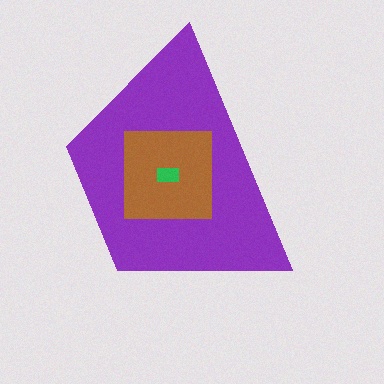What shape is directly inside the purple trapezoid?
The brown square.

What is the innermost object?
The green rectangle.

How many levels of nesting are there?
3.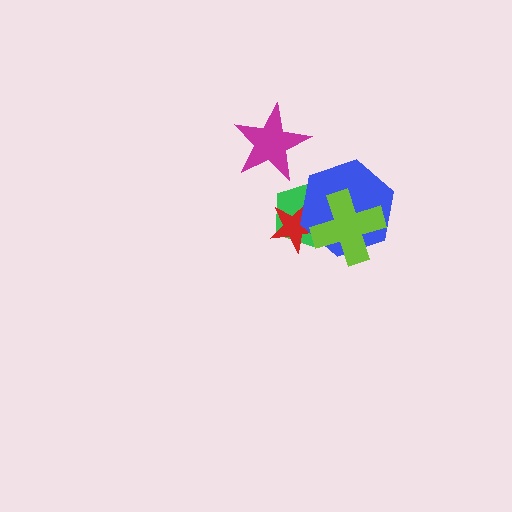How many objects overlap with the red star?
3 objects overlap with the red star.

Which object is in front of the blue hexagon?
The lime cross is in front of the blue hexagon.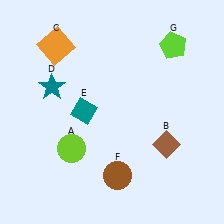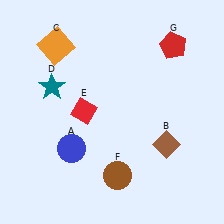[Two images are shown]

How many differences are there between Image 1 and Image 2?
There are 3 differences between the two images.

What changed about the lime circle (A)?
In Image 1, A is lime. In Image 2, it changed to blue.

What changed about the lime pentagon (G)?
In Image 1, G is lime. In Image 2, it changed to red.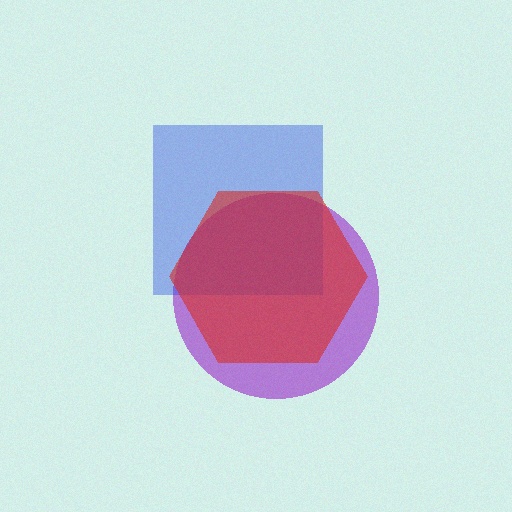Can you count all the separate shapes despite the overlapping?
Yes, there are 3 separate shapes.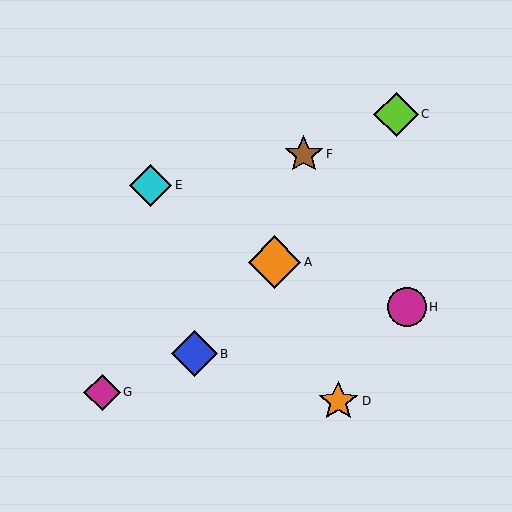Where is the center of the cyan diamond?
The center of the cyan diamond is at (151, 185).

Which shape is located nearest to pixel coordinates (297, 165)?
The brown star (labeled F) at (304, 154) is nearest to that location.